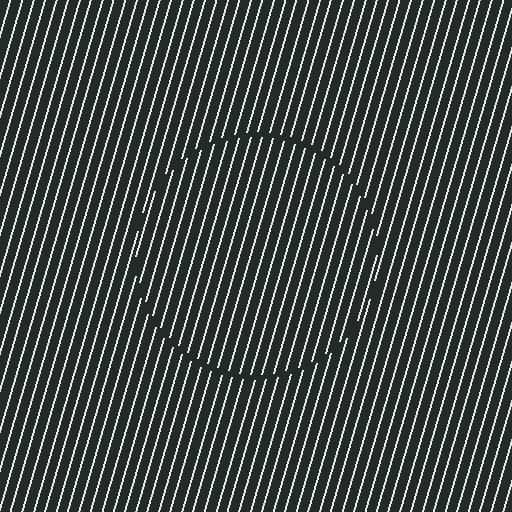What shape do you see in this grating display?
An illusory circle. The interior of the shape contains the same grating, shifted by half a period — the contour is defined by the phase discontinuity where line-ends from the inner and outer gratings abut.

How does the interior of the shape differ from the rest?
The interior of the shape contains the same grating, shifted by half a period — the contour is defined by the phase discontinuity where line-ends from the inner and outer gratings abut.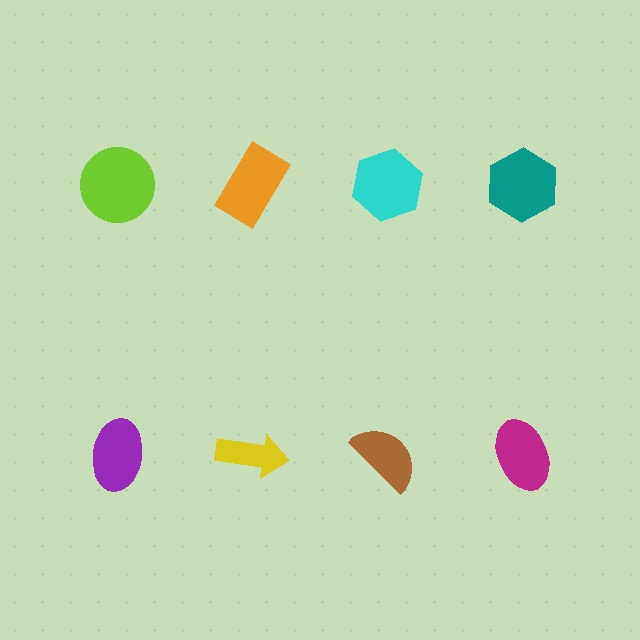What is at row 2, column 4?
A magenta ellipse.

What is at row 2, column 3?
A brown semicircle.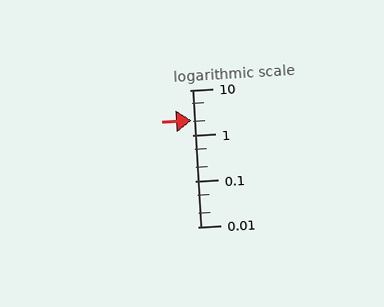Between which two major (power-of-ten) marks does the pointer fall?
The pointer is between 1 and 10.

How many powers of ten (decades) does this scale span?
The scale spans 3 decades, from 0.01 to 10.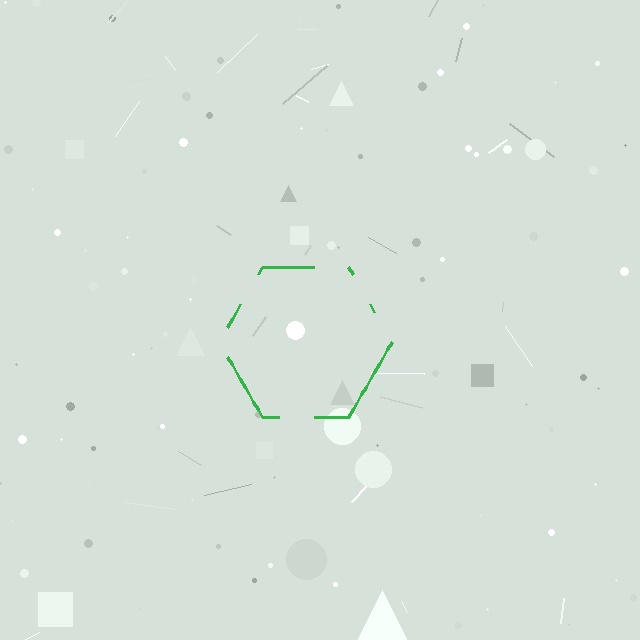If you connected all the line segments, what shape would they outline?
They would outline a hexagon.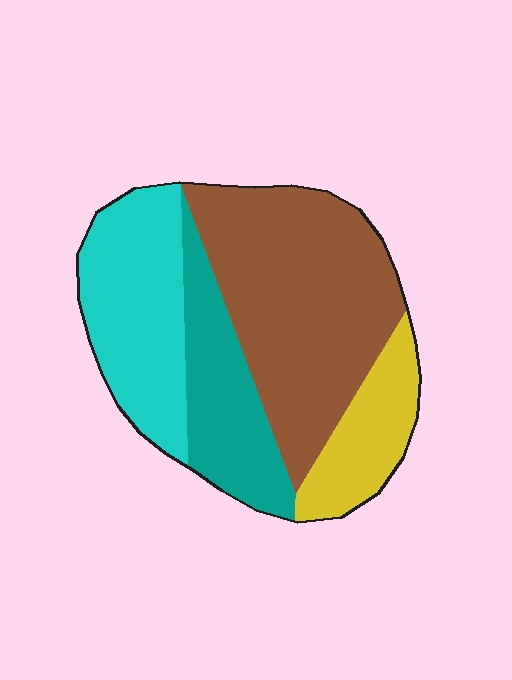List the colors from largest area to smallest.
From largest to smallest: brown, cyan, teal, yellow.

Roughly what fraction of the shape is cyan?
Cyan takes up less than a quarter of the shape.